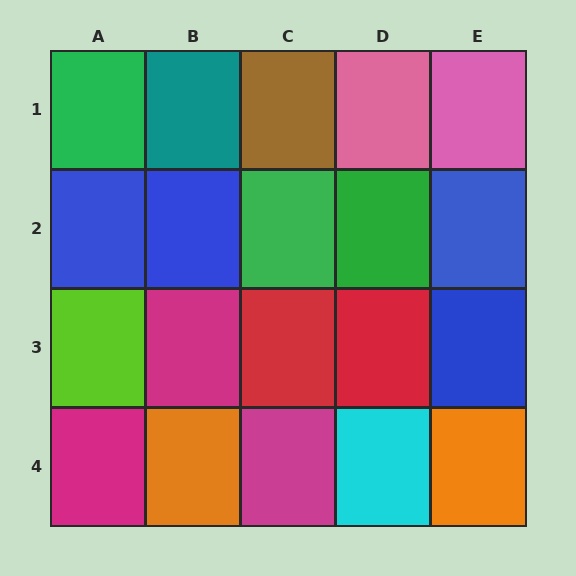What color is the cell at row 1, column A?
Green.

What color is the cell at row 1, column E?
Pink.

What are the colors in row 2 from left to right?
Blue, blue, green, green, blue.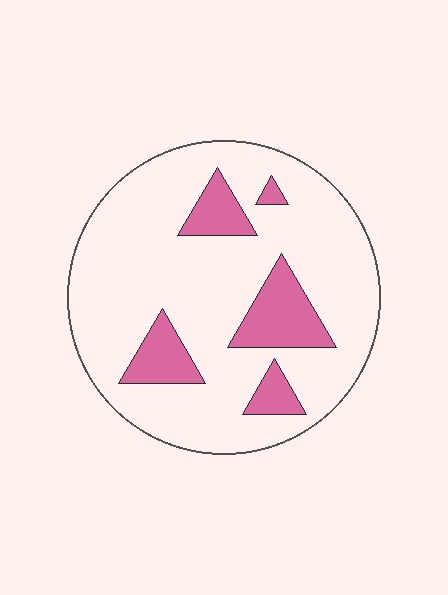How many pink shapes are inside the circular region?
5.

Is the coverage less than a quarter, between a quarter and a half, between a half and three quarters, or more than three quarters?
Less than a quarter.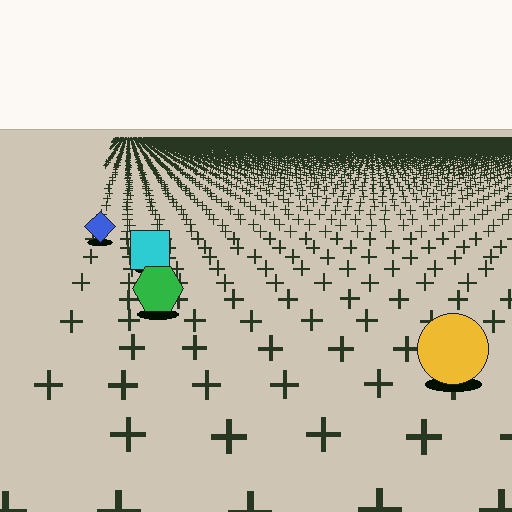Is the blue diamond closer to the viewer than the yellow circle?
No. The yellow circle is closer — you can tell from the texture gradient: the ground texture is coarser near it.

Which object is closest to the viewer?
The yellow circle is closest. The texture marks near it are larger and more spread out.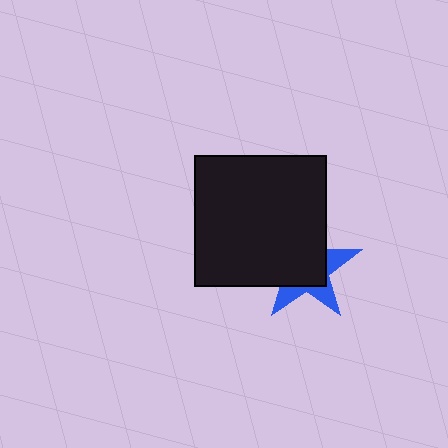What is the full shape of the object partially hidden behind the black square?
The partially hidden object is a blue star.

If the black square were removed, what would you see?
You would see the complete blue star.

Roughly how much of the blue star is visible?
A small part of it is visible (roughly 34%).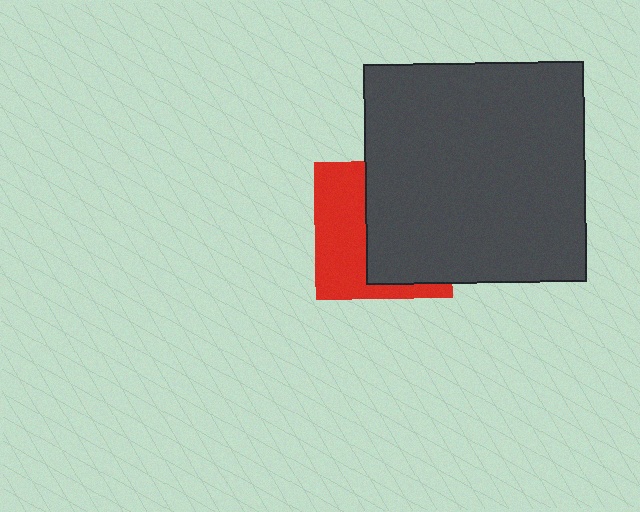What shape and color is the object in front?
The object in front is a dark gray square.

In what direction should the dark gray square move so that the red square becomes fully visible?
The dark gray square should move right. That is the shortest direction to clear the overlap and leave the red square fully visible.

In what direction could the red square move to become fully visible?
The red square could move left. That would shift it out from behind the dark gray square entirely.